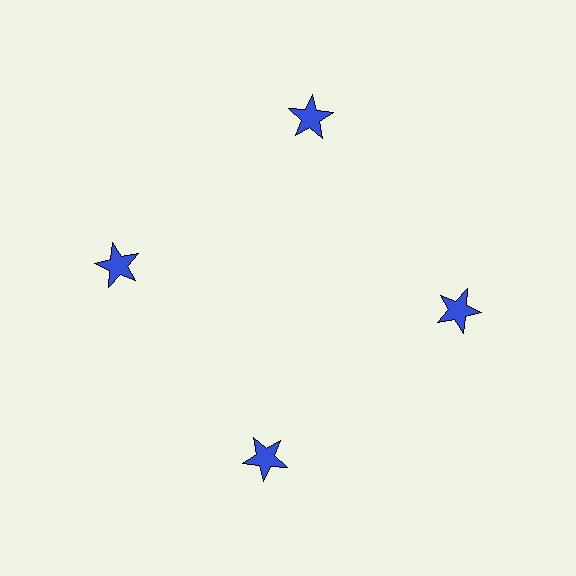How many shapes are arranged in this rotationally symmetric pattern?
There are 4 shapes, arranged in 4 groups of 1.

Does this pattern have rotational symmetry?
Yes, this pattern has 4-fold rotational symmetry. It looks the same after rotating 90 degrees around the center.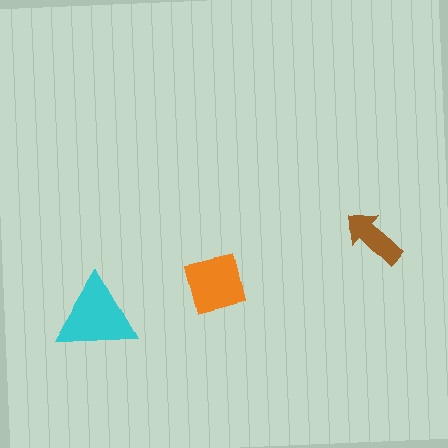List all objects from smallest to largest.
The brown arrow, the orange square, the cyan triangle.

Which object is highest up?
The brown arrow is topmost.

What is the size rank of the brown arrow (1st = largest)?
3rd.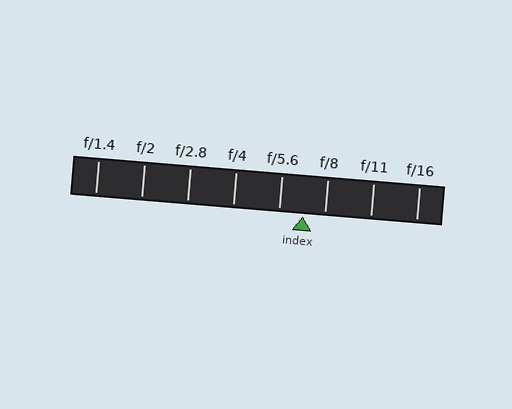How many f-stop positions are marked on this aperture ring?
There are 8 f-stop positions marked.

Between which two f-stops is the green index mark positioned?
The index mark is between f/5.6 and f/8.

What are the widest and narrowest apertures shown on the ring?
The widest aperture shown is f/1.4 and the narrowest is f/16.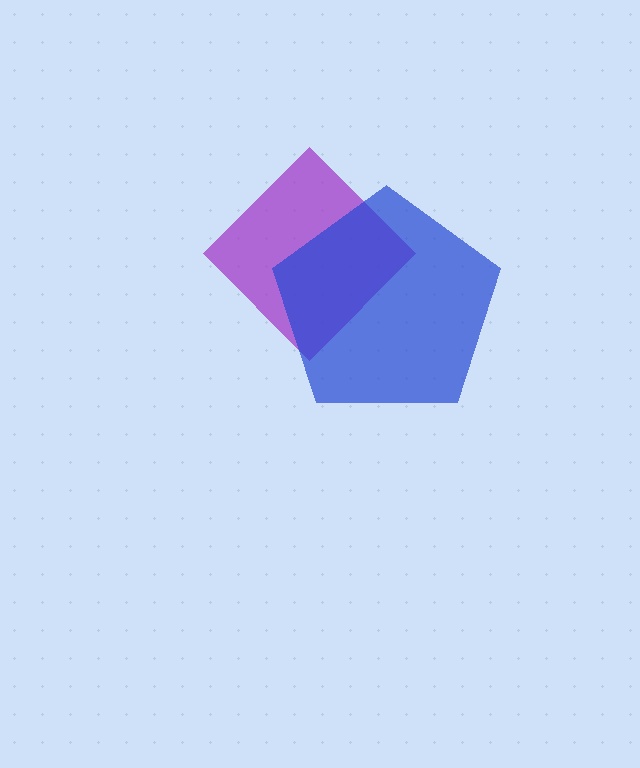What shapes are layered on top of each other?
The layered shapes are: a purple diamond, a blue pentagon.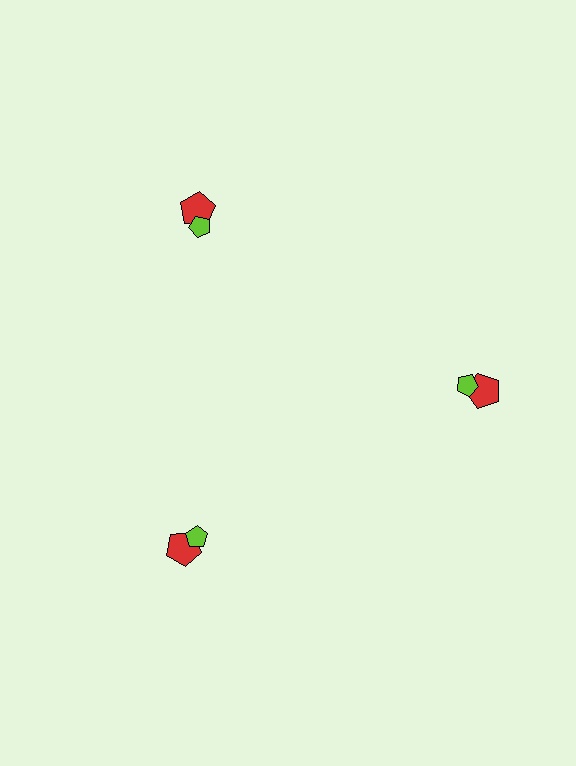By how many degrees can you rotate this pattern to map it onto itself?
The pattern maps onto itself every 120 degrees of rotation.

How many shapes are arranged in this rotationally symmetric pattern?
There are 6 shapes, arranged in 3 groups of 2.